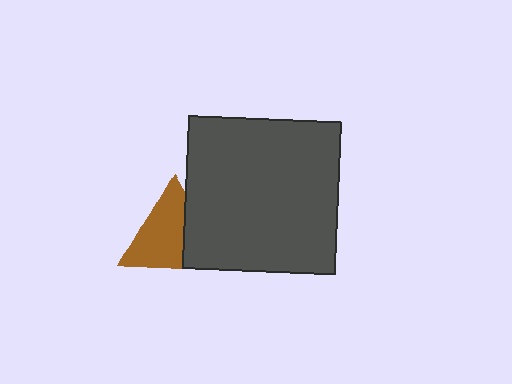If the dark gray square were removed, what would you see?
You would see the complete brown triangle.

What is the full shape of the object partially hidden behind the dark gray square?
The partially hidden object is a brown triangle.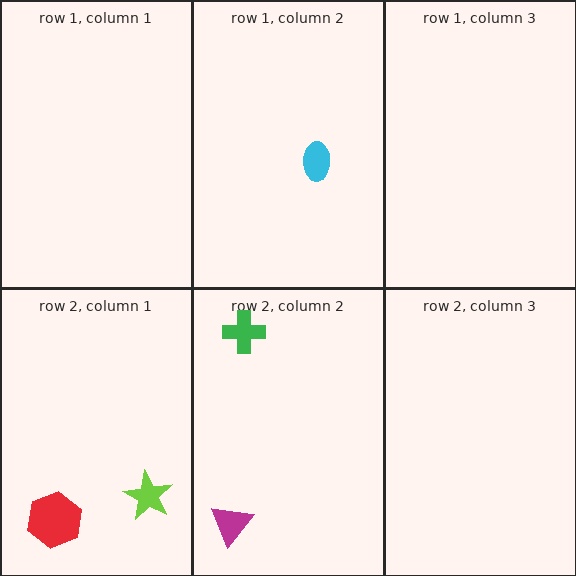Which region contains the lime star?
The row 2, column 1 region.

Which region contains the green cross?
The row 2, column 2 region.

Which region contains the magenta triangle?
The row 2, column 2 region.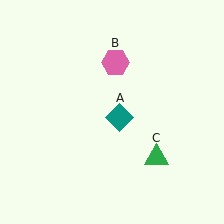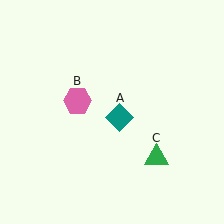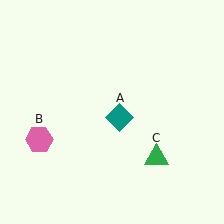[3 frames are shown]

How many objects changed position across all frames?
1 object changed position: pink hexagon (object B).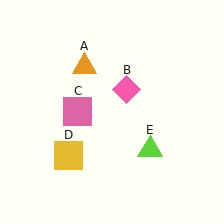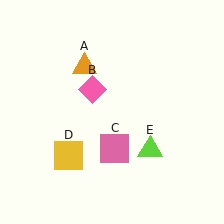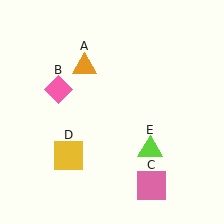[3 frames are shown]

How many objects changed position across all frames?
2 objects changed position: pink diamond (object B), pink square (object C).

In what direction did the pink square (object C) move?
The pink square (object C) moved down and to the right.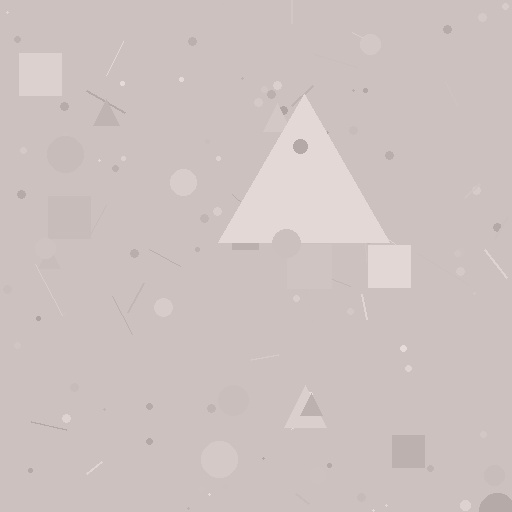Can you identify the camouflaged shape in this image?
The camouflaged shape is a triangle.